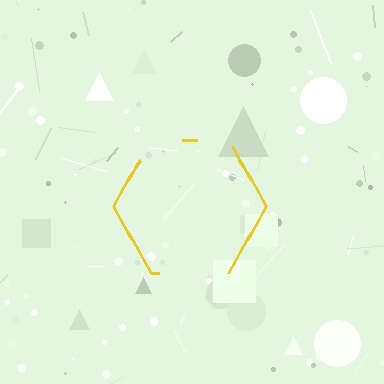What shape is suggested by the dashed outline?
The dashed outline suggests a hexagon.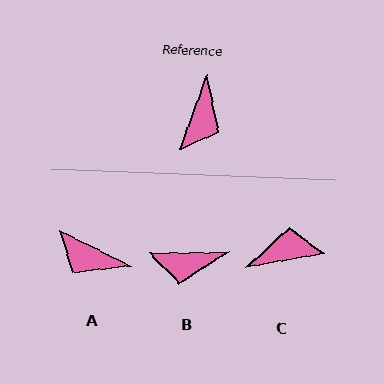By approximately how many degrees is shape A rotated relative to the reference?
Approximately 96 degrees clockwise.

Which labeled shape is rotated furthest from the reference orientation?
C, about 121 degrees away.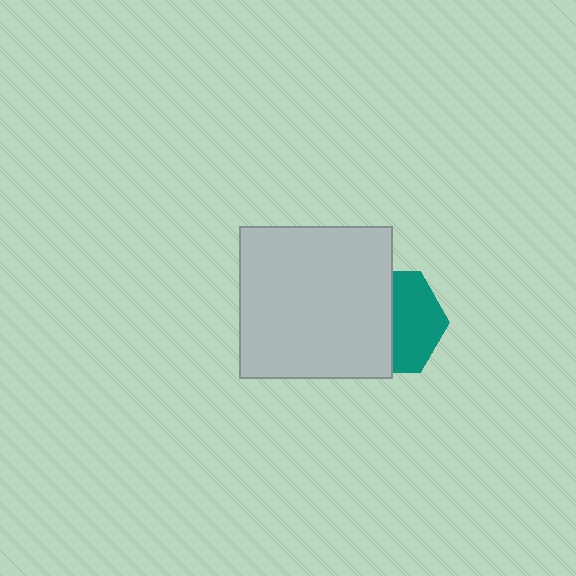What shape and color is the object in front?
The object in front is a light gray square.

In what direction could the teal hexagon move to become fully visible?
The teal hexagon could move right. That would shift it out from behind the light gray square entirely.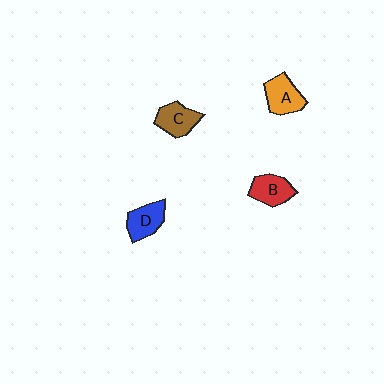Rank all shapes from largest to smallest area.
From largest to smallest: A (orange), C (brown), D (blue), B (red).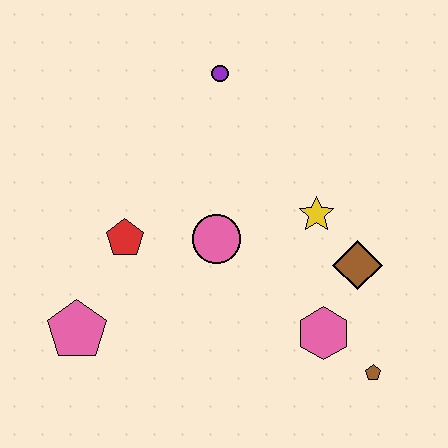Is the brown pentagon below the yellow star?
Yes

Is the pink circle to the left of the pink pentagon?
No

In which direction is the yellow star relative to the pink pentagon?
The yellow star is to the right of the pink pentagon.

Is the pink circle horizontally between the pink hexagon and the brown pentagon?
No